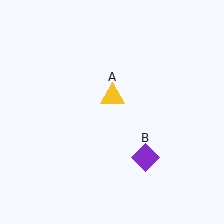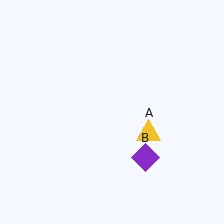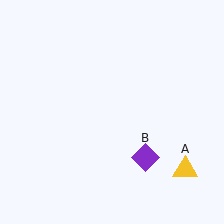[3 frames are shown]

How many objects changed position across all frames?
1 object changed position: yellow triangle (object A).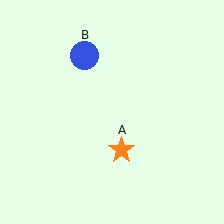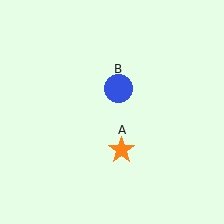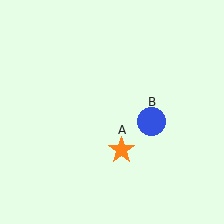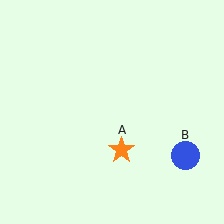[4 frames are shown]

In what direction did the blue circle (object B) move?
The blue circle (object B) moved down and to the right.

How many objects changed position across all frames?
1 object changed position: blue circle (object B).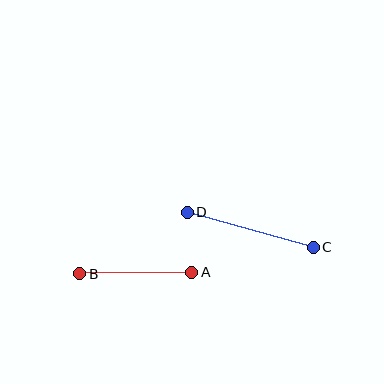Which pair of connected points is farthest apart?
Points C and D are farthest apart.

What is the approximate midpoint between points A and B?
The midpoint is at approximately (136, 273) pixels.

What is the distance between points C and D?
The distance is approximately 131 pixels.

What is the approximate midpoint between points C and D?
The midpoint is at approximately (250, 230) pixels.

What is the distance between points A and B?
The distance is approximately 112 pixels.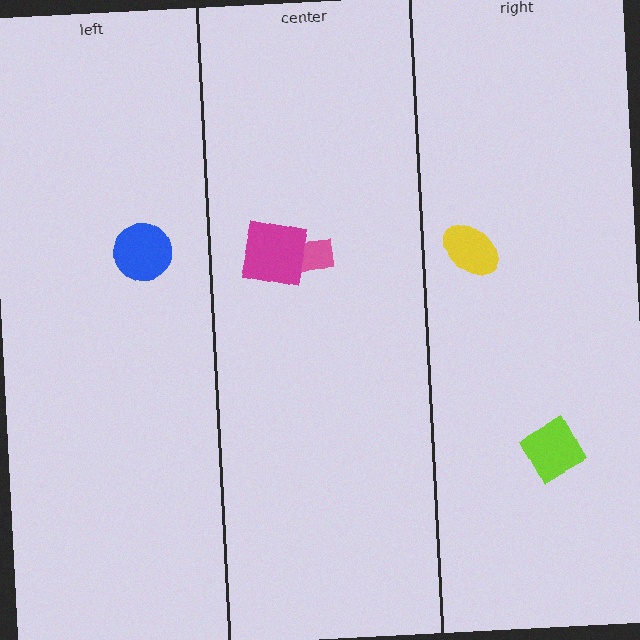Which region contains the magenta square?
The center region.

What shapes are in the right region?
The yellow ellipse, the lime diamond.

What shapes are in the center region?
The pink rectangle, the magenta square.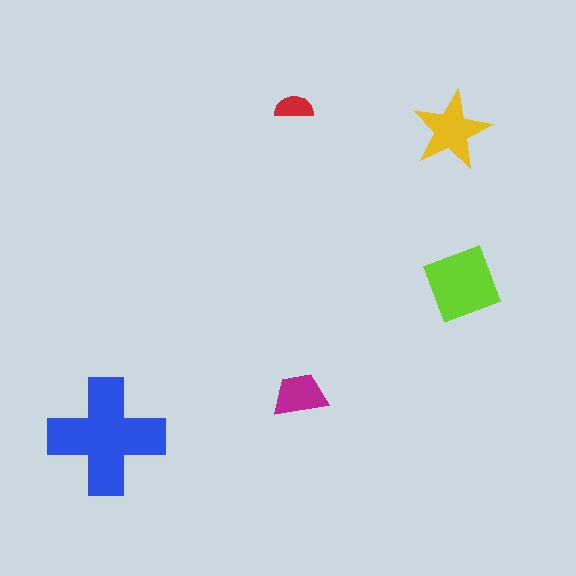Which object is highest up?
The red semicircle is topmost.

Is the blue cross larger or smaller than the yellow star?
Larger.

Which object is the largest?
The blue cross.